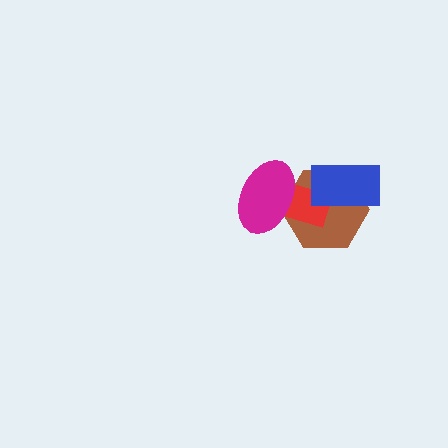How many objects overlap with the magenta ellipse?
2 objects overlap with the magenta ellipse.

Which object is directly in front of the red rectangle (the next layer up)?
The blue rectangle is directly in front of the red rectangle.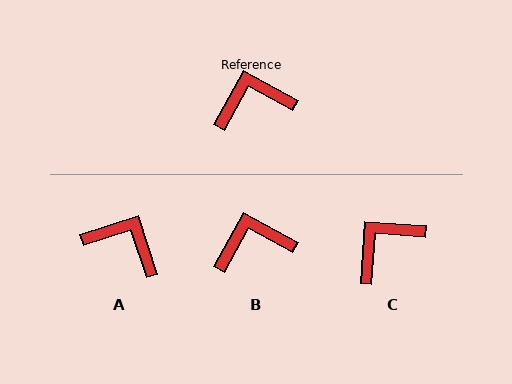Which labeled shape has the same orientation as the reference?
B.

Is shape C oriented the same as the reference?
No, it is off by about 25 degrees.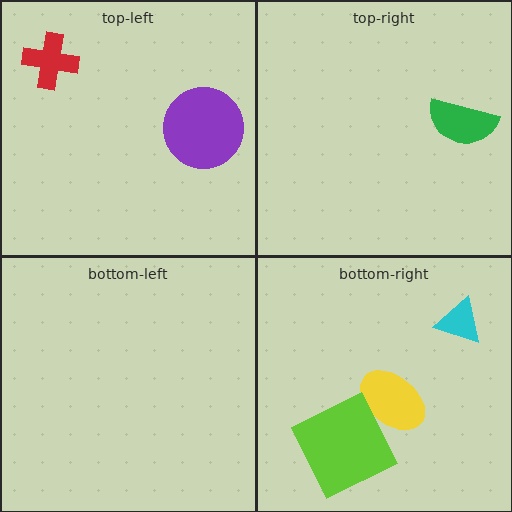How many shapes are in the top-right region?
1.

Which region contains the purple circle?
The top-left region.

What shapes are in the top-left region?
The purple circle, the red cross.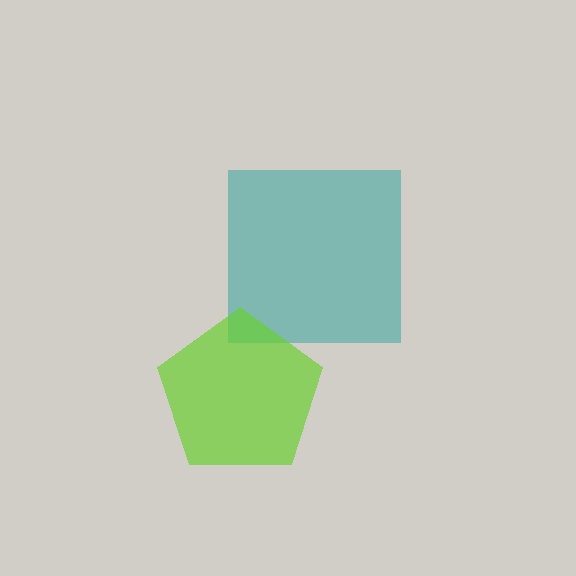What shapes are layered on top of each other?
The layered shapes are: a teal square, a lime pentagon.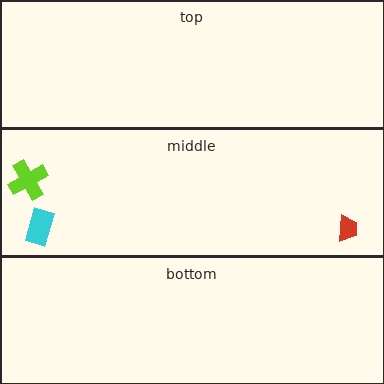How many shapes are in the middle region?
3.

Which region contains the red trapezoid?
The middle region.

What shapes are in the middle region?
The cyan rectangle, the lime cross, the red trapezoid.